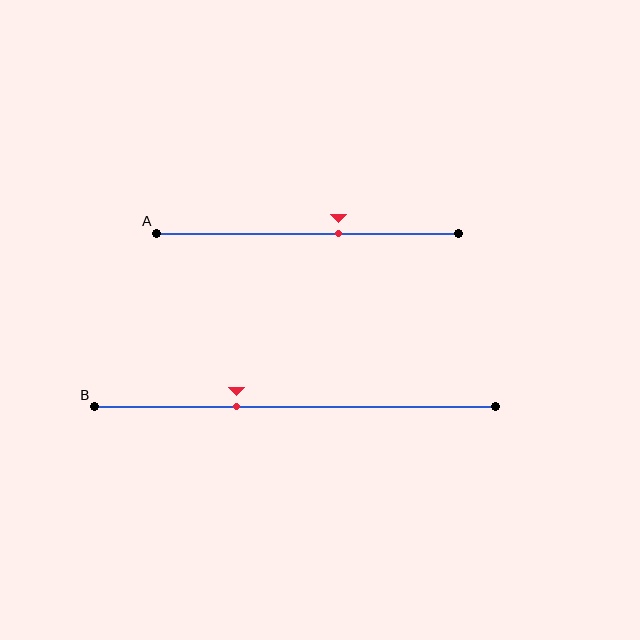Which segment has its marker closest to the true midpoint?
Segment A has its marker closest to the true midpoint.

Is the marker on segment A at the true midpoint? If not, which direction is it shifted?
No, the marker on segment A is shifted to the right by about 10% of the segment length.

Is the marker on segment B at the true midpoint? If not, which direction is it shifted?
No, the marker on segment B is shifted to the left by about 15% of the segment length.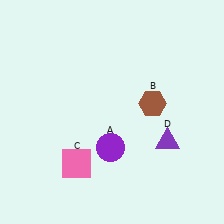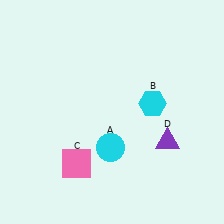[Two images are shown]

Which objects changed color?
A changed from purple to cyan. B changed from brown to cyan.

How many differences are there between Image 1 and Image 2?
There are 2 differences between the two images.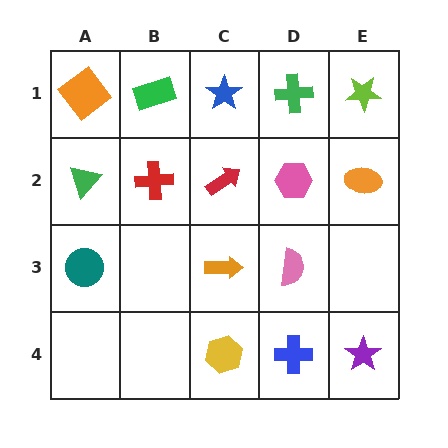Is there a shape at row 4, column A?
No, that cell is empty.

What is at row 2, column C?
A red arrow.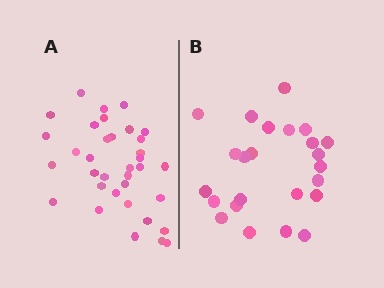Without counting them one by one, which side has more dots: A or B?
Region A (the left region) has more dots.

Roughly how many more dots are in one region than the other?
Region A has roughly 12 or so more dots than region B.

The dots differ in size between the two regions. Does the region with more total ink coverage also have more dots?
No. Region B has more total ink coverage because its dots are larger, but region A actually contains more individual dots. Total area can be misleading — the number of items is what matters here.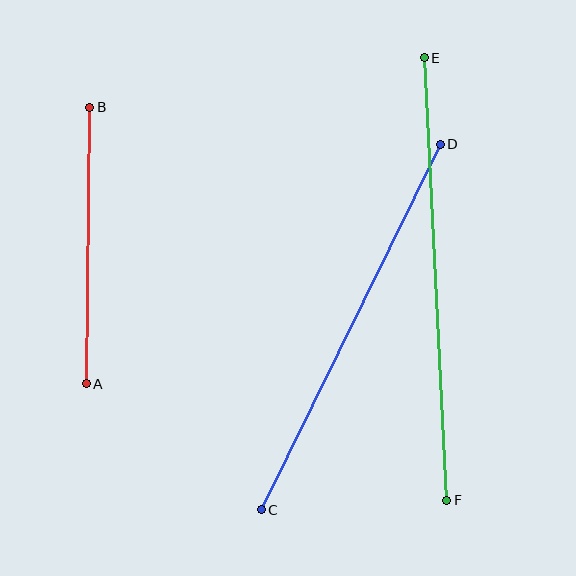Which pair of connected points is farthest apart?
Points E and F are farthest apart.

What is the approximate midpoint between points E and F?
The midpoint is at approximately (436, 279) pixels.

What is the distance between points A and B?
The distance is approximately 276 pixels.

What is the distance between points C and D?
The distance is approximately 407 pixels.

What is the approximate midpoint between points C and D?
The midpoint is at approximately (351, 327) pixels.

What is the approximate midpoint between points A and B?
The midpoint is at approximately (88, 246) pixels.